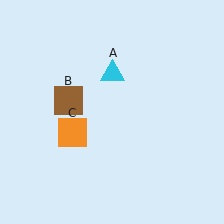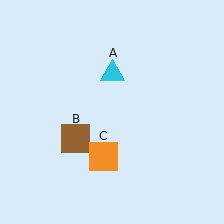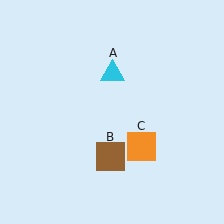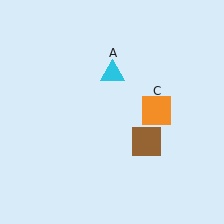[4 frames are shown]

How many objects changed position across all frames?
2 objects changed position: brown square (object B), orange square (object C).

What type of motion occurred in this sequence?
The brown square (object B), orange square (object C) rotated counterclockwise around the center of the scene.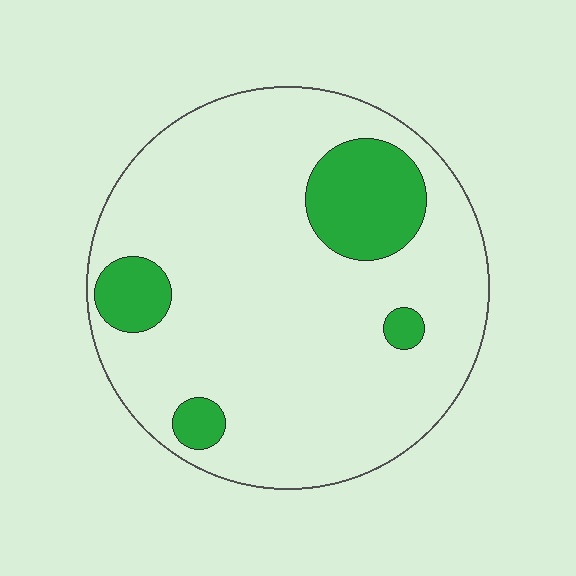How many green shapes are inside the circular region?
4.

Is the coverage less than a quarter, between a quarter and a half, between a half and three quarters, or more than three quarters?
Less than a quarter.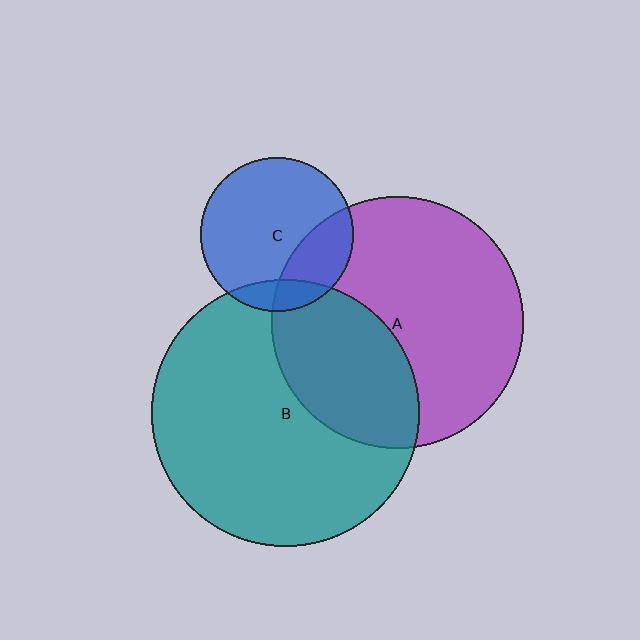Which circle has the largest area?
Circle B (teal).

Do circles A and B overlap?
Yes.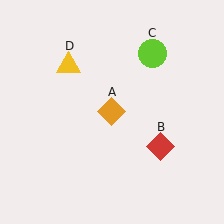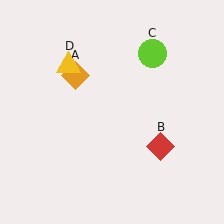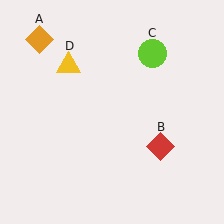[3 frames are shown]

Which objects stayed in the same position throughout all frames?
Red diamond (object B) and lime circle (object C) and yellow triangle (object D) remained stationary.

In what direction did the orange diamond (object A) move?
The orange diamond (object A) moved up and to the left.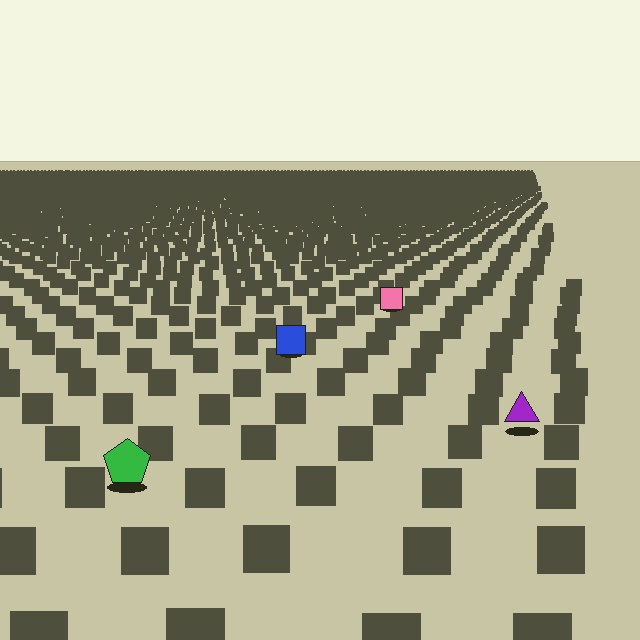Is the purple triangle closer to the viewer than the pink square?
Yes. The purple triangle is closer — you can tell from the texture gradient: the ground texture is coarser near it.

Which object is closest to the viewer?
The green pentagon is closest. The texture marks near it are larger and more spread out.